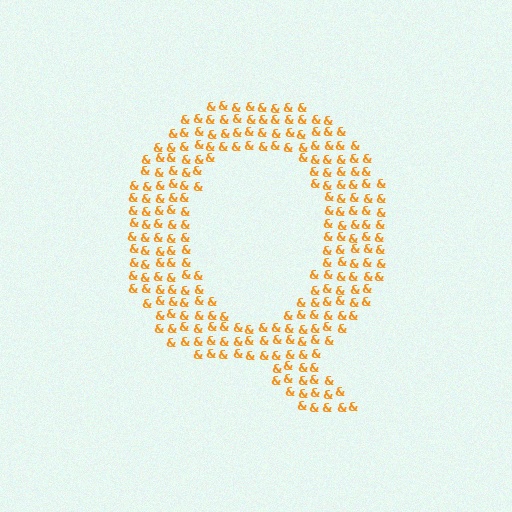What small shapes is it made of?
It is made of small ampersands.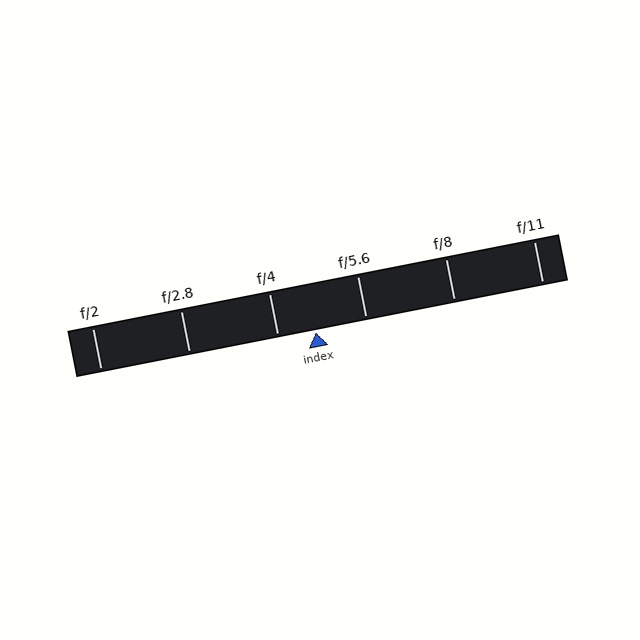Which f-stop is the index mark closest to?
The index mark is closest to f/4.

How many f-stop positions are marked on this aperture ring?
There are 6 f-stop positions marked.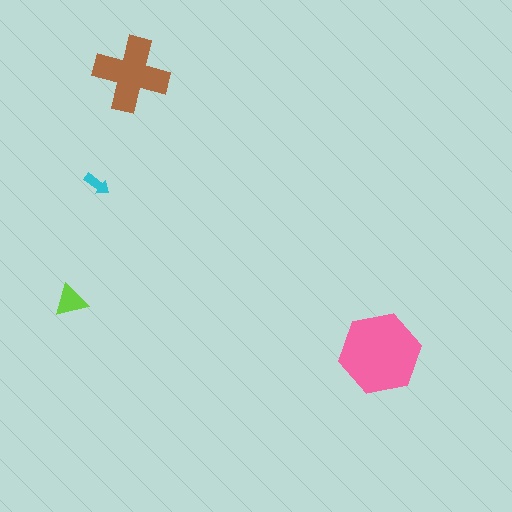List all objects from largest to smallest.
The pink hexagon, the brown cross, the lime triangle, the cyan arrow.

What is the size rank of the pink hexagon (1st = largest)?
1st.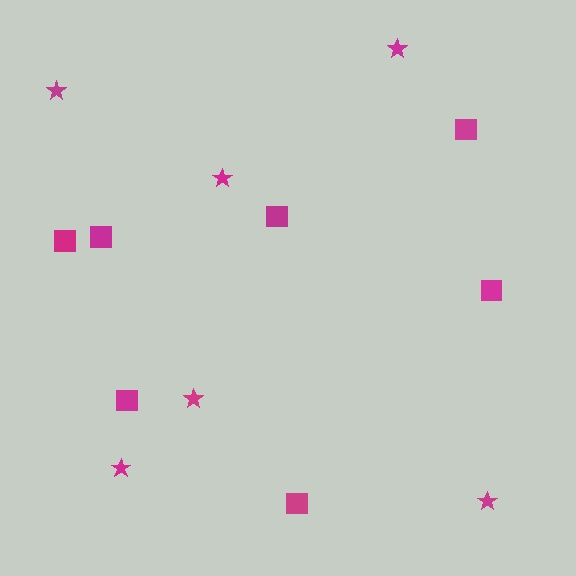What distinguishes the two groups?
There are 2 groups: one group of stars (6) and one group of squares (7).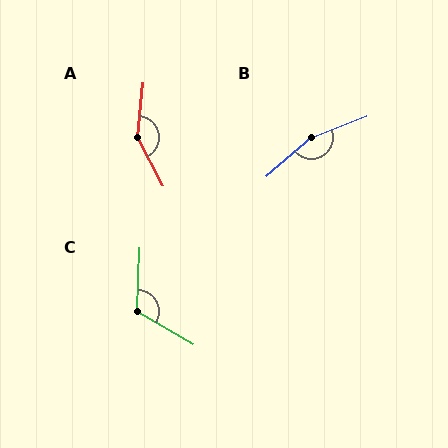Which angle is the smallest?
C, at approximately 118 degrees.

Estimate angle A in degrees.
Approximately 146 degrees.